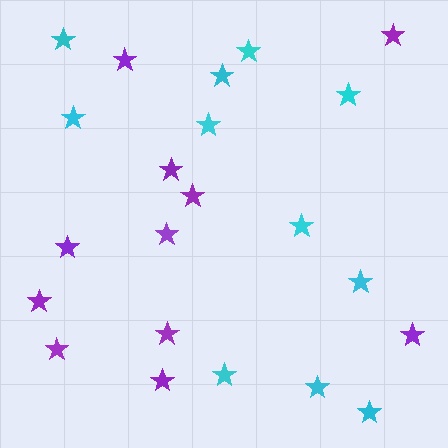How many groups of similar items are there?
There are 2 groups: one group of cyan stars (11) and one group of purple stars (11).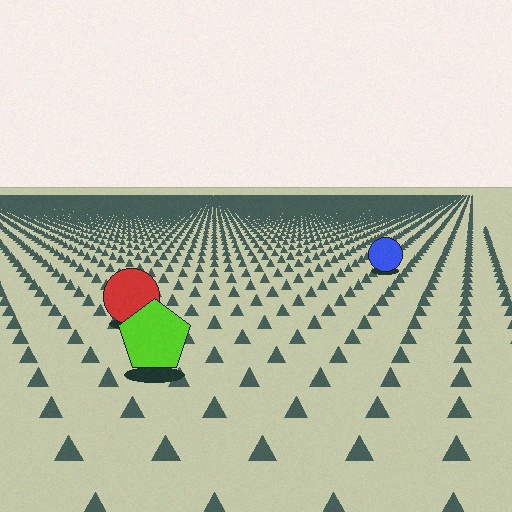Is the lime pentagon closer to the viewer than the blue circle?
Yes. The lime pentagon is closer — you can tell from the texture gradient: the ground texture is coarser near it.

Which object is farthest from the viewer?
The blue circle is farthest from the viewer. It appears smaller and the ground texture around it is denser.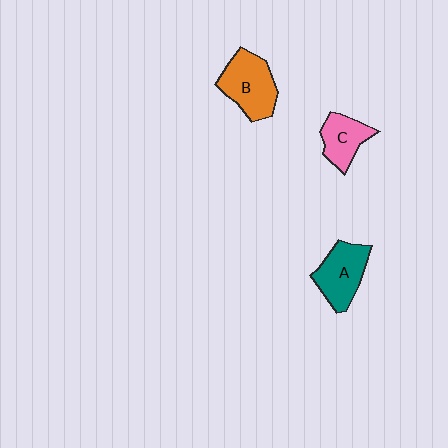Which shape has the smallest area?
Shape C (pink).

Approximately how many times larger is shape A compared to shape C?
Approximately 1.3 times.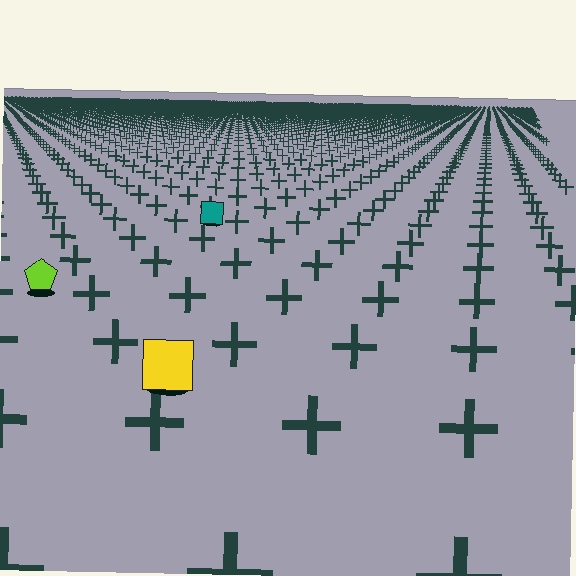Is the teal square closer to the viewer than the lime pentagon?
No. The lime pentagon is closer — you can tell from the texture gradient: the ground texture is coarser near it.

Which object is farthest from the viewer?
The teal square is farthest from the viewer. It appears smaller and the ground texture around it is denser.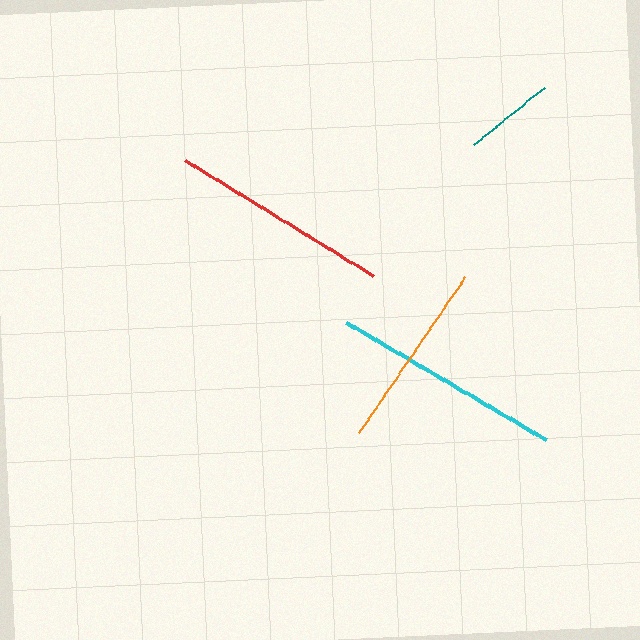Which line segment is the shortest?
The teal line is the shortest at approximately 91 pixels.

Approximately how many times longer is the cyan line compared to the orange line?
The cyan line is approximately 1.2 times the length of the orange line.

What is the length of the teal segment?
The teal segment is approximately 91 pixels long.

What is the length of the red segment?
The red segment is approximately 221 pixels long.